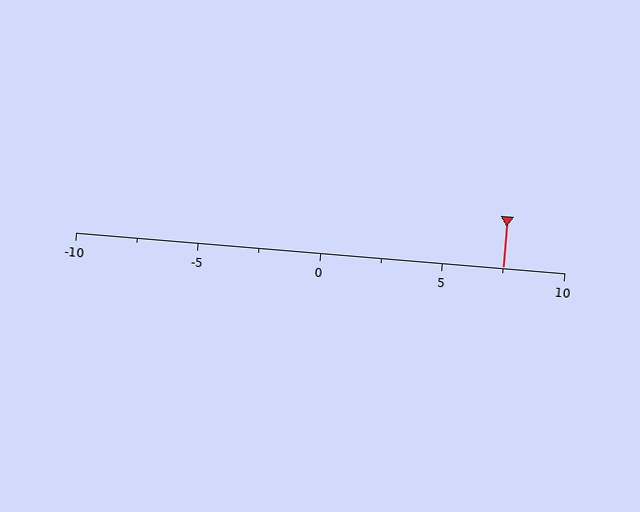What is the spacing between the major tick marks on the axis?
The major ticks are spaced 5 apart.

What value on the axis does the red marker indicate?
The marker indicates approximately 7.5.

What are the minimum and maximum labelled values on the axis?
The axis runs from -10 to 10.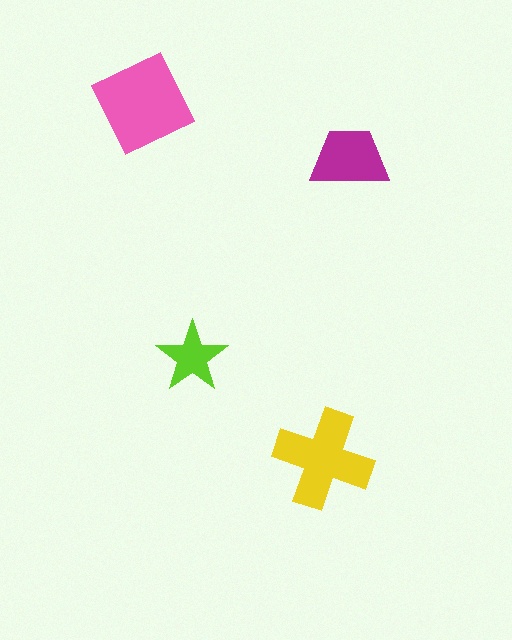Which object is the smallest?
The lime star.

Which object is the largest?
The pink square.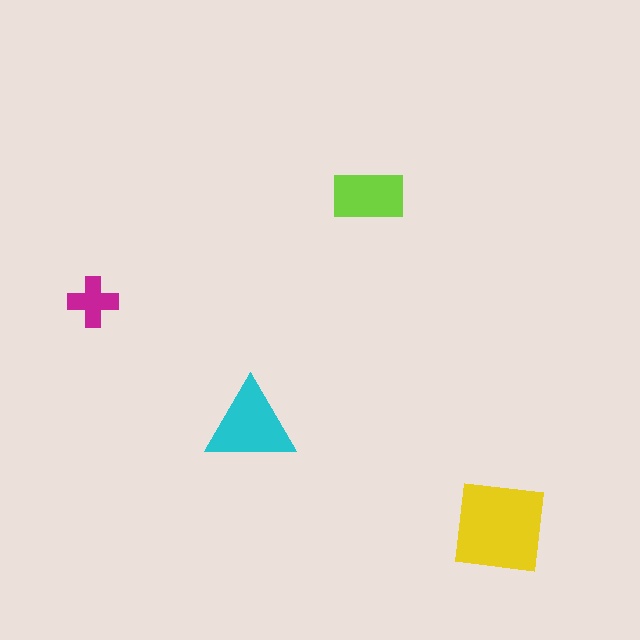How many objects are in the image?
There are 4 objects in the image.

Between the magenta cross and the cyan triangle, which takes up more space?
The cyan triangle.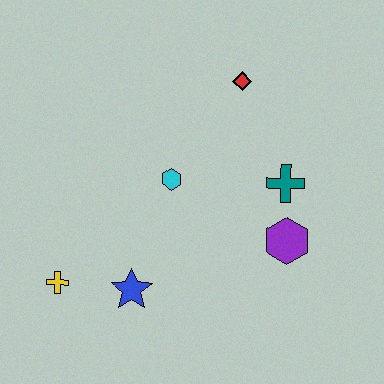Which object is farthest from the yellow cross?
The red diamond is farthest from the yellow cross.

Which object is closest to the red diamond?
The teal cross is closest to the red diamond.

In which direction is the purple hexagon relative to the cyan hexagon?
The purple hexagon is to the right of the cyan hexagon.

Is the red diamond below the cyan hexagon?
No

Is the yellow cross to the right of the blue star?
No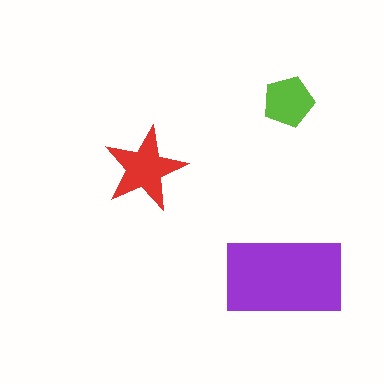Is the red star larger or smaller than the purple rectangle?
Smaller.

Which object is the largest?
The purple rectangle.